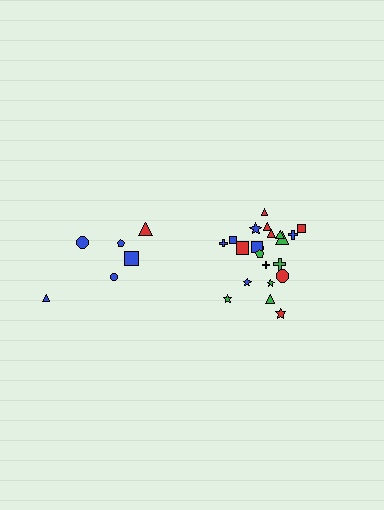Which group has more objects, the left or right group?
The right group.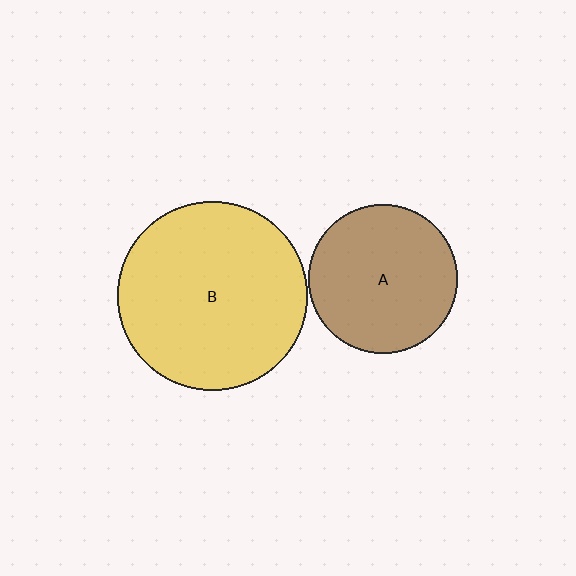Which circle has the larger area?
Circle B (yellow).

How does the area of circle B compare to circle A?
Approximately 1.6 times.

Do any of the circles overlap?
No, none of the circles overlap.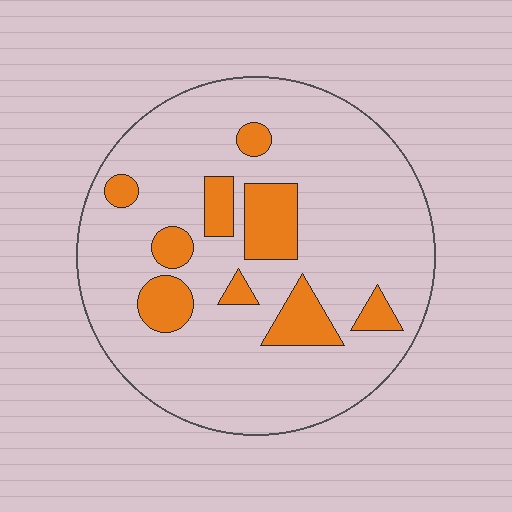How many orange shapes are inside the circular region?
9.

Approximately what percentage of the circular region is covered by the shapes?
Approximately 15%.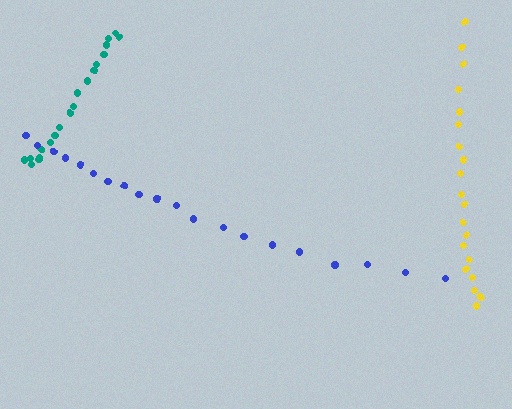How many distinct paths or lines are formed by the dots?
There are 3 distinct paths.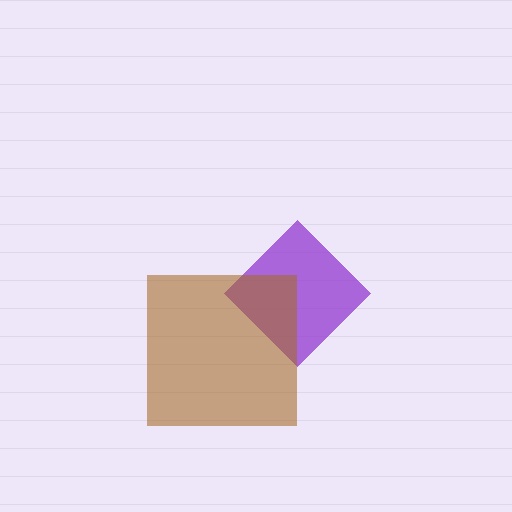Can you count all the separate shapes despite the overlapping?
Yes, there are 2 separate shapes.